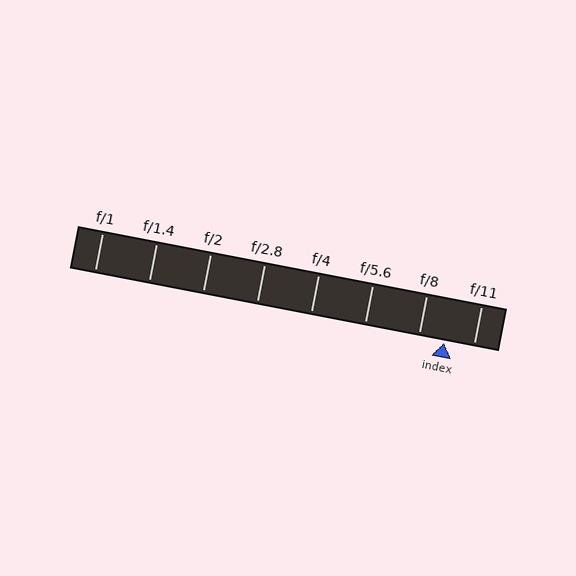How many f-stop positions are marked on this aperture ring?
There are 8 f-stop positions marked.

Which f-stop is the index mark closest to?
The index mark is closest to f/8.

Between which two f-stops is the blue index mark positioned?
The index mark is between f/8 and f/11.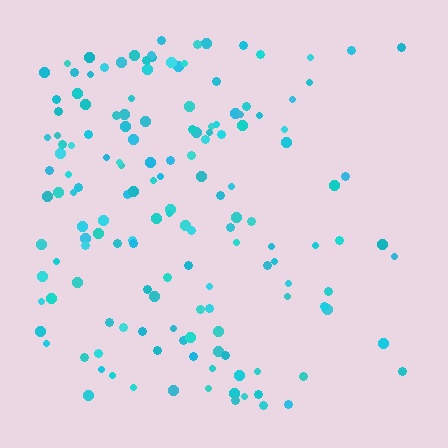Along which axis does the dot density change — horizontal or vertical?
Horizontal.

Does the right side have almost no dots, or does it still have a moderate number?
Still a moderate number, just noticeably fewer than the left.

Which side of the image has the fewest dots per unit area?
The right.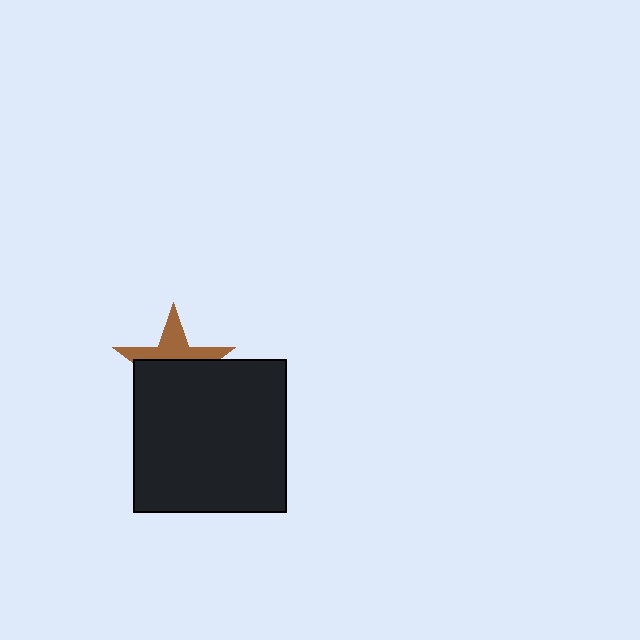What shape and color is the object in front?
The object in front is a black square.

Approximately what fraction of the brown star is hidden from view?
Roughly 59% of the brown star is hidden behind the black square.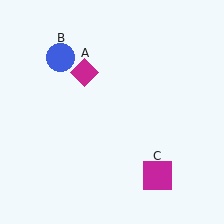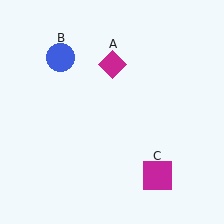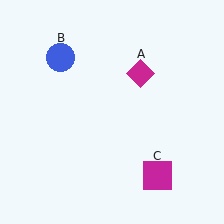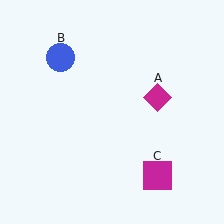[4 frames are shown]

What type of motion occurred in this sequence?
The magenta diamond (object A) rotated clockwise around the center of the scene.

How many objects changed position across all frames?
1 object changed position: magenta diamond (object A).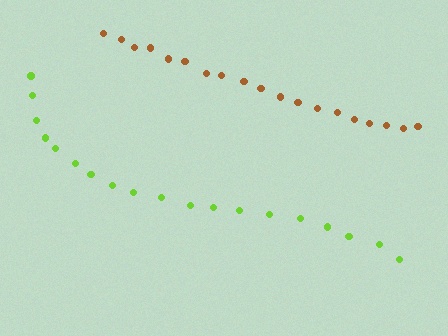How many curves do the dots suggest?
There are 2 distinct paths.